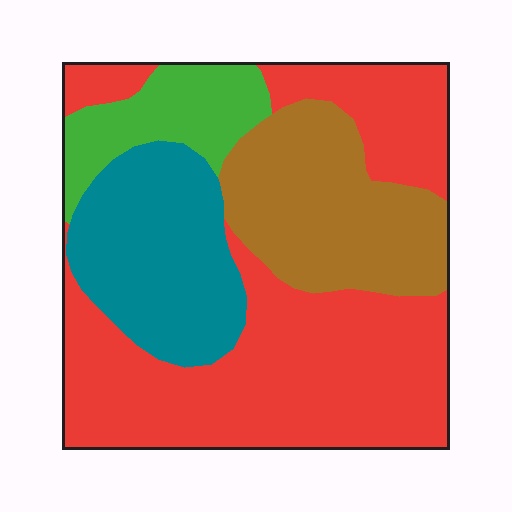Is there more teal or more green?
Teal.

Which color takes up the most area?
Red, at roughly 50%.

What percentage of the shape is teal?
Teal takes up about one fifth (1/5) of the shape.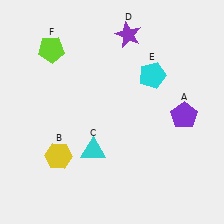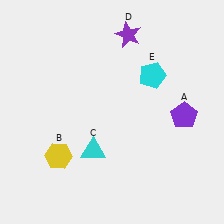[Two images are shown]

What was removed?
The lime pentagon (F) was removed in Image 2.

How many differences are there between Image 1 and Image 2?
There is 1 difference between the two images.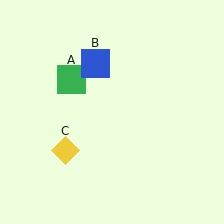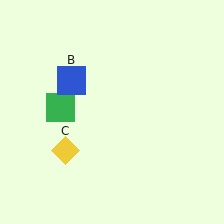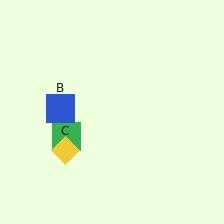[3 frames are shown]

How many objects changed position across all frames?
2 objects changed position: green square (object A), blue square (object B).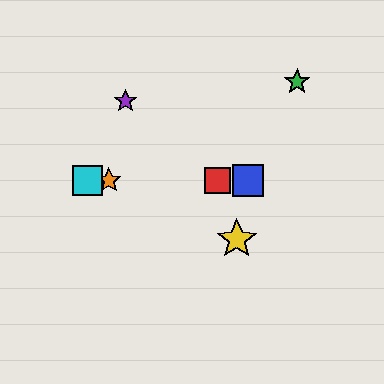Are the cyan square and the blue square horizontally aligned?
Yes, both are at y≈180.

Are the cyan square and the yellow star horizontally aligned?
No, the cyan square is at y≈180 and the yellow star is at y≈239.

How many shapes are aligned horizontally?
4 shapes (the red square, the blue square, the orange star, the cyan square) are aligned horizontally.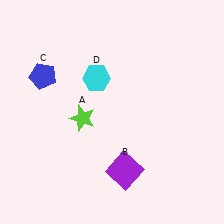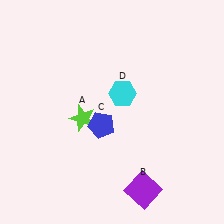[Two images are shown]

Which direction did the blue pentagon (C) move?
The blue pentagon (C) moved right.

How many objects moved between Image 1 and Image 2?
3 objects moved between the two images.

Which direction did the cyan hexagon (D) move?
The cyan hexagon (D) moved right.